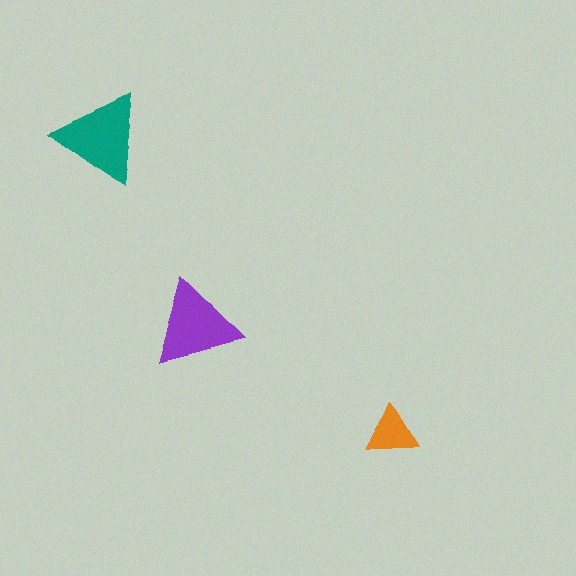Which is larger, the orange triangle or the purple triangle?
The purple one.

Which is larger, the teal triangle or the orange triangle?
The teal one.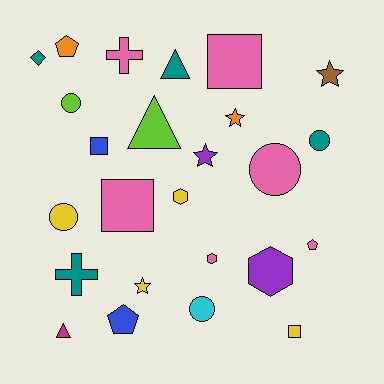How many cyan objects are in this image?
There is 1 cyan object.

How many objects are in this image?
There are 25 objects.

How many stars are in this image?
There are 4 stars.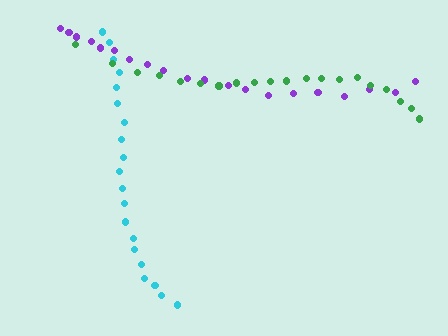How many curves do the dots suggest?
There are 3 distinct paths.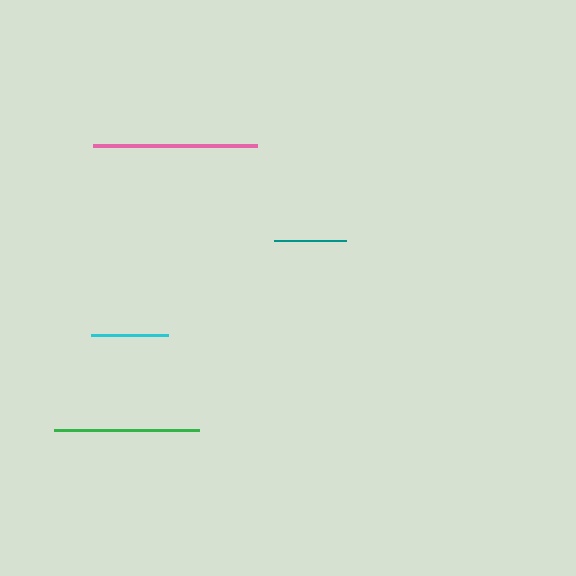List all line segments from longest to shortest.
From longest to shortest: pink, green, cyan, teal.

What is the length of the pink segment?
The pink segment is approximately 165 pixels long.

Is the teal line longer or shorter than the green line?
The green line is longer than the teal line.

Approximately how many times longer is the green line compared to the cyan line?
The green line is approximately 1.9 times the length of the cyan line.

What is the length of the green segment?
The green segment is approximately 145 pixels long.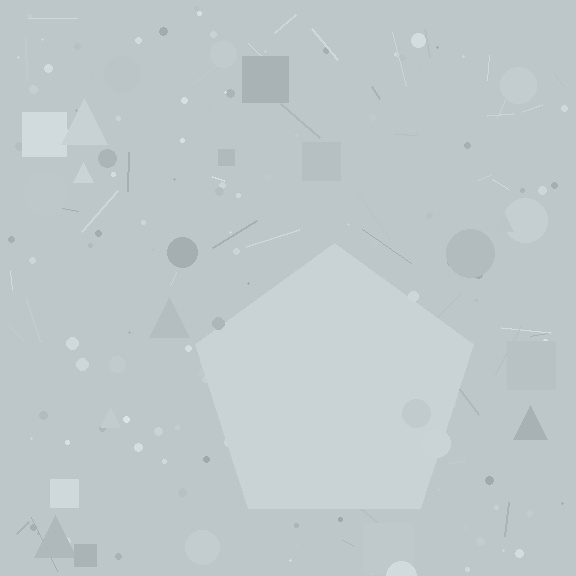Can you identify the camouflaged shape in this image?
The camouflaged shape is a pentagon.